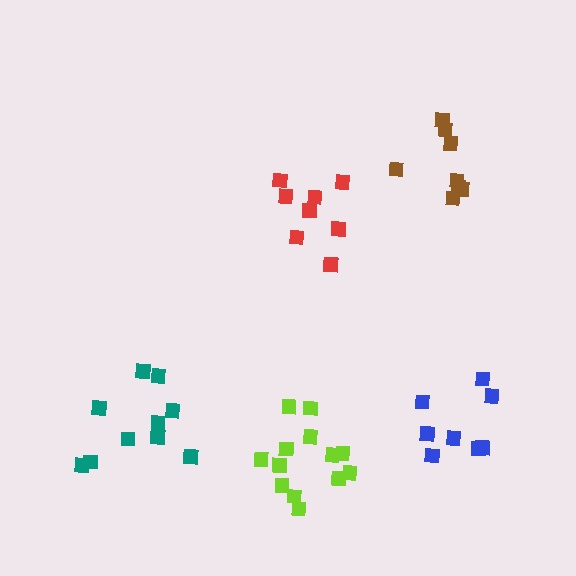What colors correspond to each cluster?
The clusters are colored: teal, blue, red, brown, lime.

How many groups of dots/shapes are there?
There are 5 groups.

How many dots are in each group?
Group 1: 10 dots, Group 2: 8 dots, Group 3: 8 dots, Group 4: 8 dots, Group 5: 13 dots (47 total).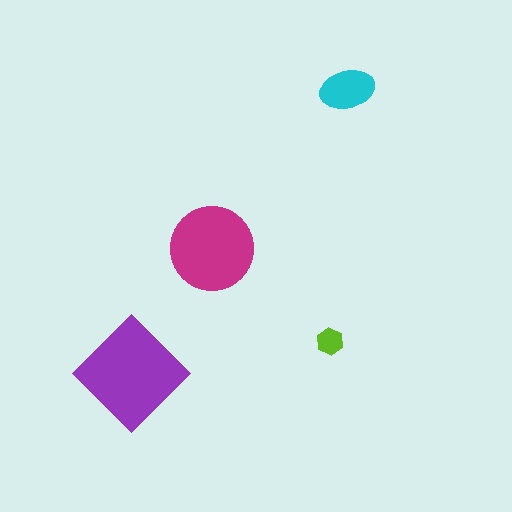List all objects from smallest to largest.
The lime hexagon, the cyan ellipse, the magenta circle, the purple diamond.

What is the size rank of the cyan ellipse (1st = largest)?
3rd.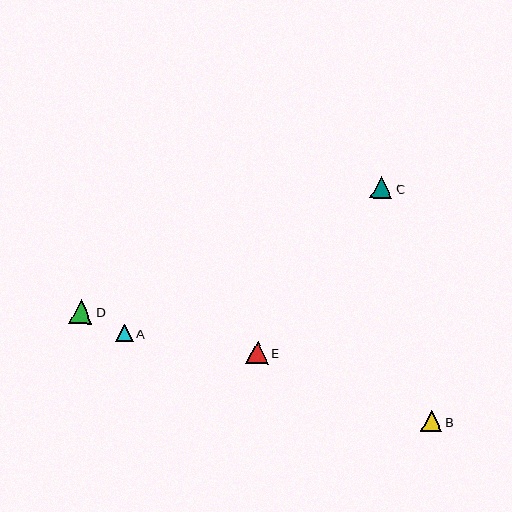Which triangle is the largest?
Triangle D is the largest with a size of approximately 23 pixels.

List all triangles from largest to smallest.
From largest to smallest: D, E, C, B, A.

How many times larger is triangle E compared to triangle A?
Triangle E is approximately 1.3 times the size of triangle A.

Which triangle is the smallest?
Triangle A is the smallest with a size of approximately 17 pixels.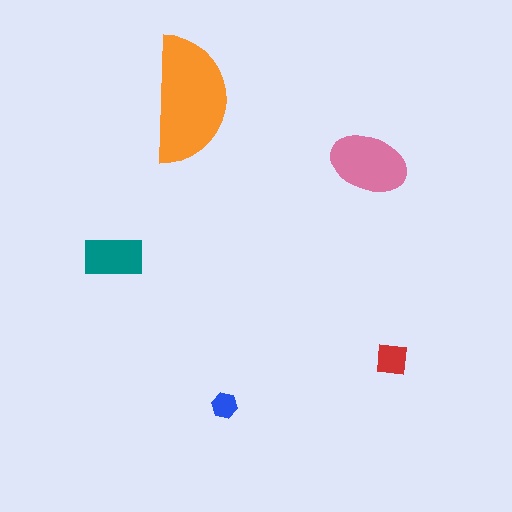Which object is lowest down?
The blue hexagon is bottommost.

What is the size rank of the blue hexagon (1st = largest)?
5th.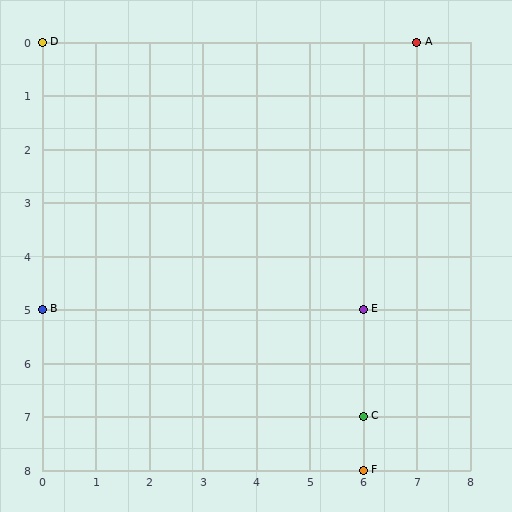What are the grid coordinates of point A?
Point A is at grid coordinates (7, 0).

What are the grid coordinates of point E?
Point E is at grid coordinates (6, 5).